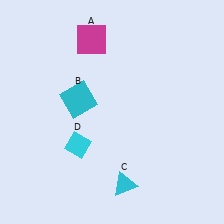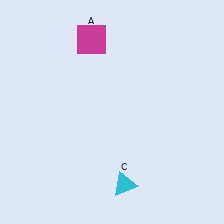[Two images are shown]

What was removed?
The cyan square (B), the cyan diamond (D) were removed in Image 2.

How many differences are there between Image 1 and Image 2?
There are 2 differences between the two images.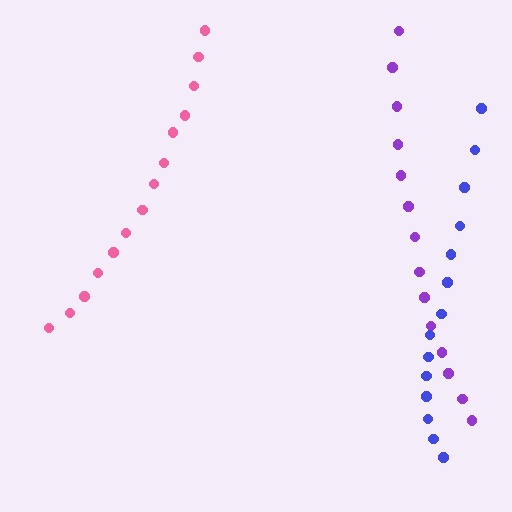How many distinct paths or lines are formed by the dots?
There are 3 distinct paths.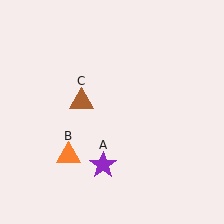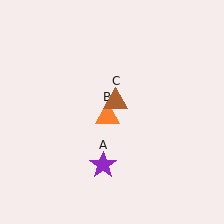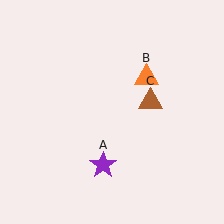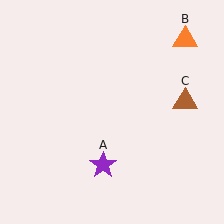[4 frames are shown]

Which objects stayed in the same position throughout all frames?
Purple star (object A) remained stationary.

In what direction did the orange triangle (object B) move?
The orange triangle (object B) moved up and to the right.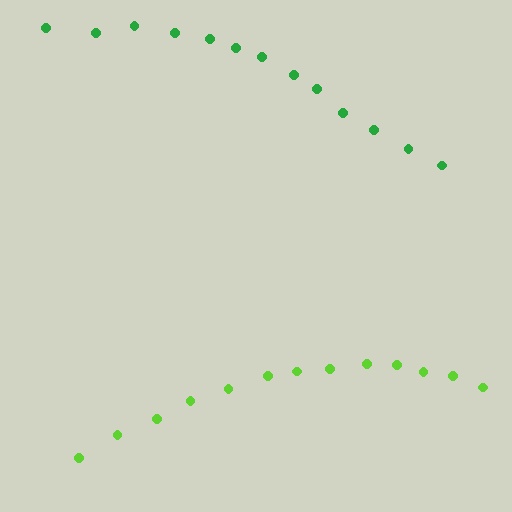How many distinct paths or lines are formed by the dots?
There are 2 distinct paths.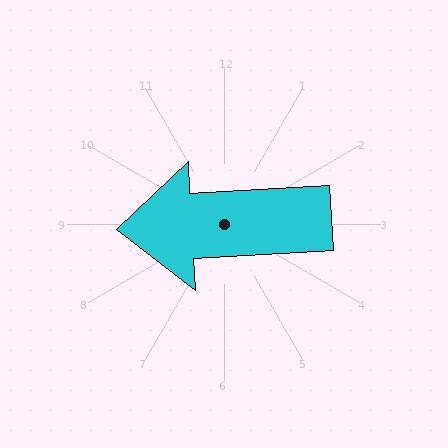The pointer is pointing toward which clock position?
Roughly 9 o'clock.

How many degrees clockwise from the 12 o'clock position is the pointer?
Approximately 267 degrees.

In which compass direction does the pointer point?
West.